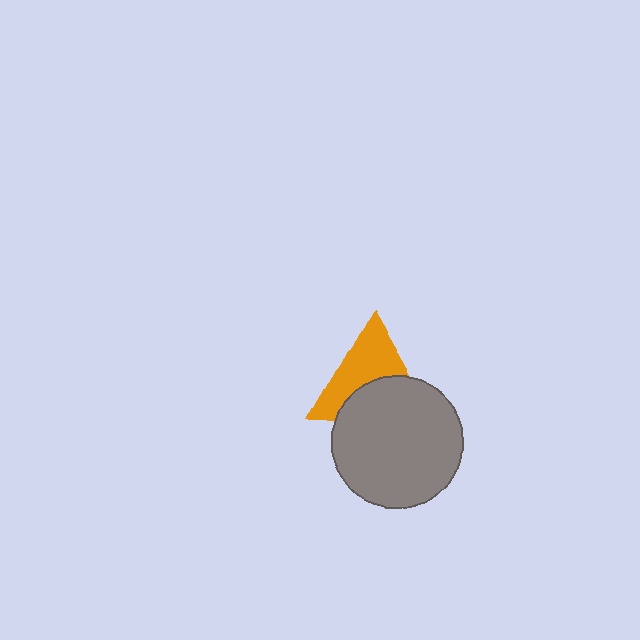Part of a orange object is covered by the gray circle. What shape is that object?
It is a triangle.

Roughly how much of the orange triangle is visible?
About half of it is visible (roughly 54%).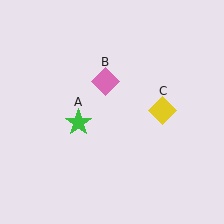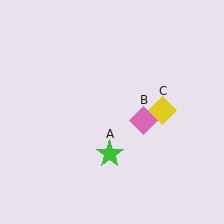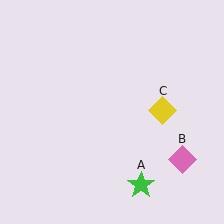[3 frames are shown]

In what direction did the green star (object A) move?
The green star (object A) moved down and to the right.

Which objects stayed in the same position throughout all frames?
Yellow diamond (object C) remained stationary.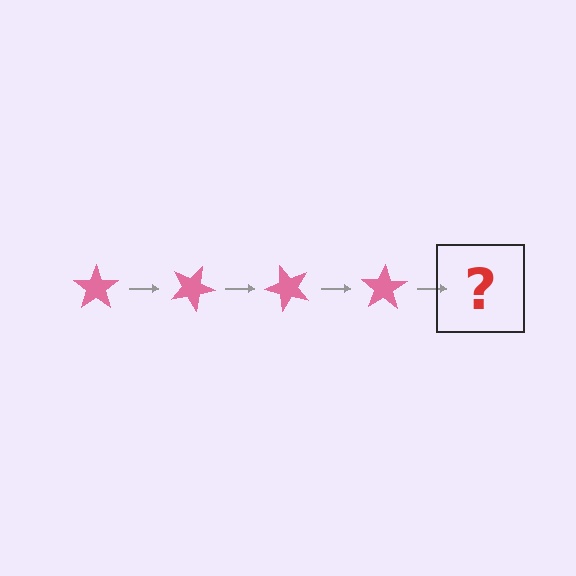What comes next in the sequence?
The next element should be a pink star rotated 100 degrees.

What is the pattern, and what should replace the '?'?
The pattern is that the star rotates 25 degrees each step. The '?' should be a pink star rotated 100 degrees.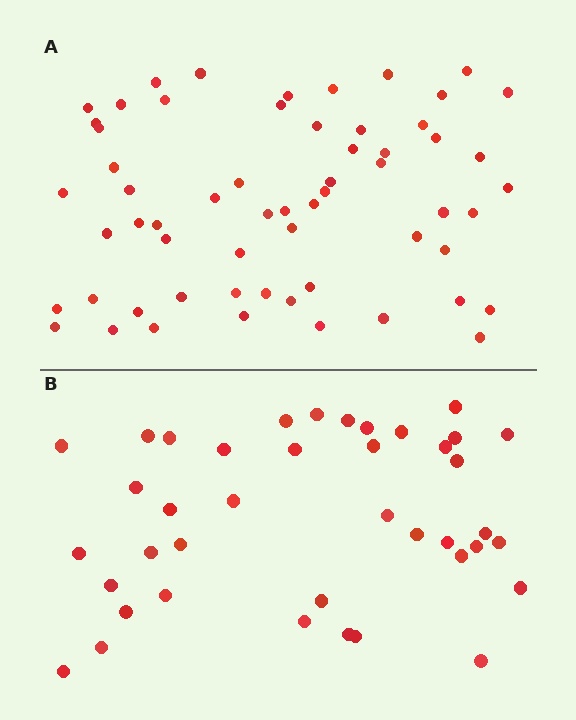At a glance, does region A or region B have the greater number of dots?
Region A (the top region) has more dots.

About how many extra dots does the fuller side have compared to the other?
Region A has approximately 20 more dots than region B.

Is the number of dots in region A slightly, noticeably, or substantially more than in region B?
Region A has substantially more. The ratio is roughly 1.5 to 1.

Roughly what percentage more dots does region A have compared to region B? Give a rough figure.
About 50% more.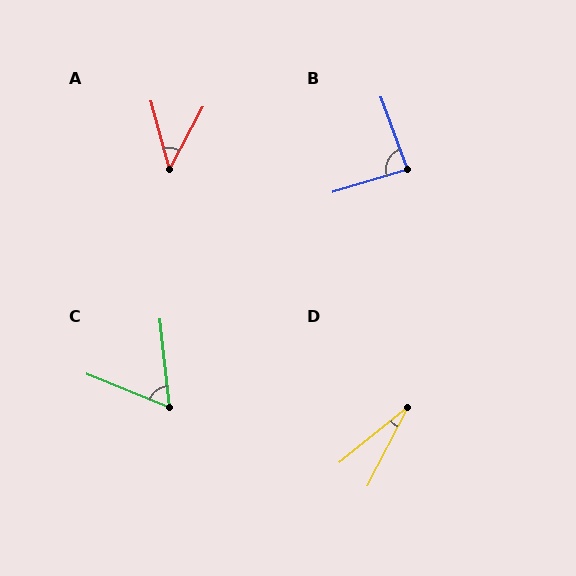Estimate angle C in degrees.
Approximately 62 degrees.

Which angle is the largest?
B, at approximately 87 degrees.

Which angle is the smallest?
D, at approximately 24 degrees.